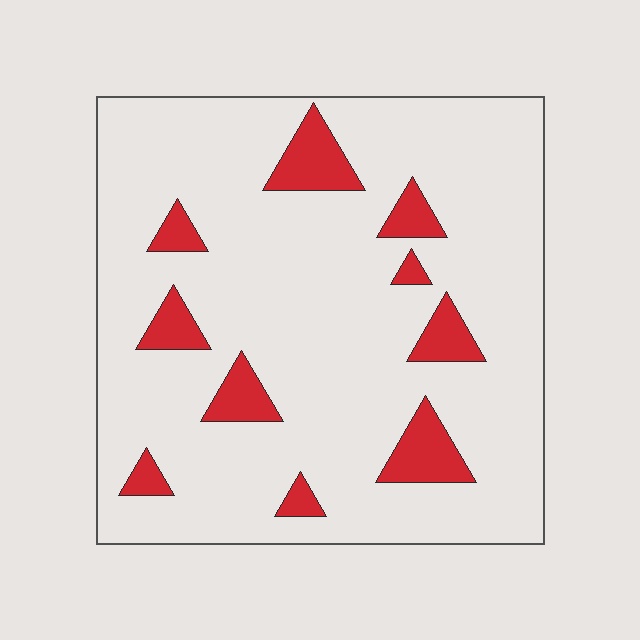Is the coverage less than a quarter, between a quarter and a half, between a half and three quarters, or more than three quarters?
Less than a quarter.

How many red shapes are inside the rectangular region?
10.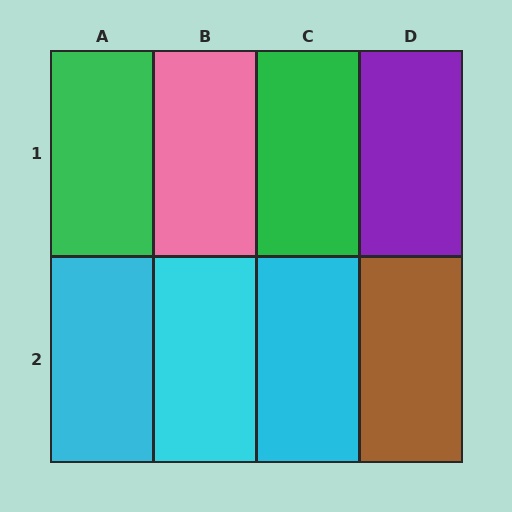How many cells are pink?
1 cell is pink.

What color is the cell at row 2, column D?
Brown.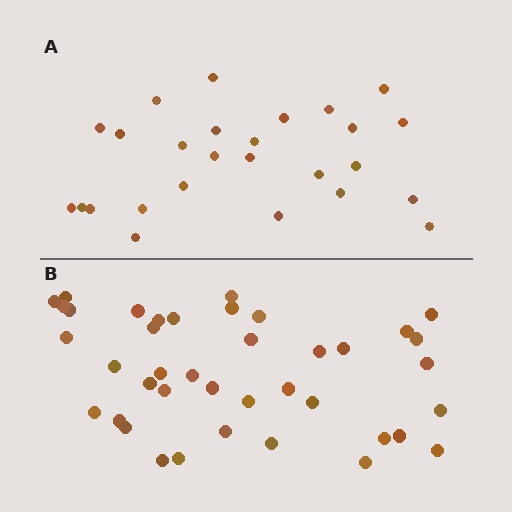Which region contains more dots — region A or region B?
Region B (the bottom region) has more dots.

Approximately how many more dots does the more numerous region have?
Region B has approximately 15 more dots than region A.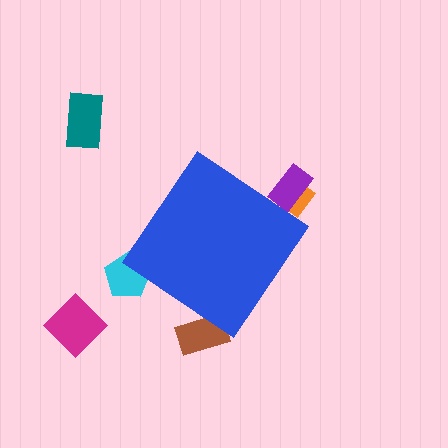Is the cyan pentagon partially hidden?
Yes, the cyan pentagon is partially hidden behind the blue diamond.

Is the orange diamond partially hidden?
Yes, the orange diamond is partially hidden behind the blue diamond.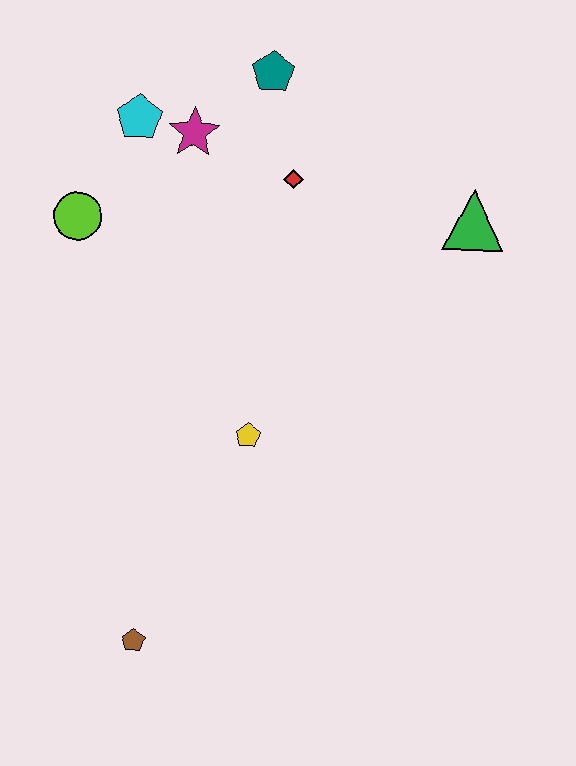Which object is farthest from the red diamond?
The brown pentagon is farthest from the red diamond.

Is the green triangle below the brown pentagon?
No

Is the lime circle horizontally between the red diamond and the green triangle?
No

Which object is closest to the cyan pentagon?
The magenta star is closest to the cyan pentagon.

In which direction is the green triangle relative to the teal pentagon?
The green triangle is to the right of the teal pentagon.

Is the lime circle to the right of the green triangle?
No